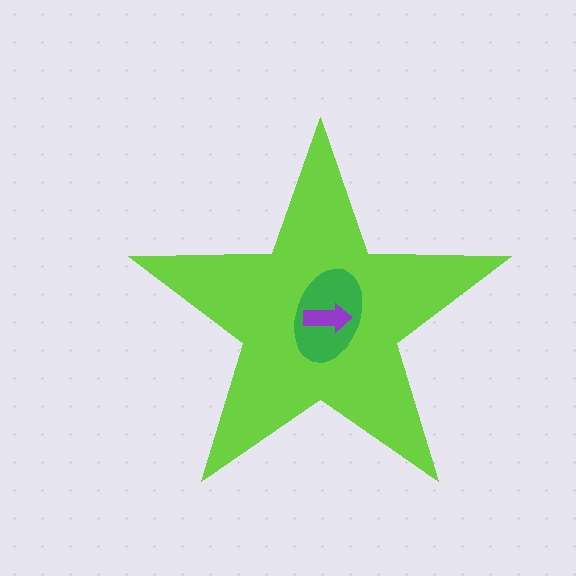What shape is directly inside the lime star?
The green ellipse.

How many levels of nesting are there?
3.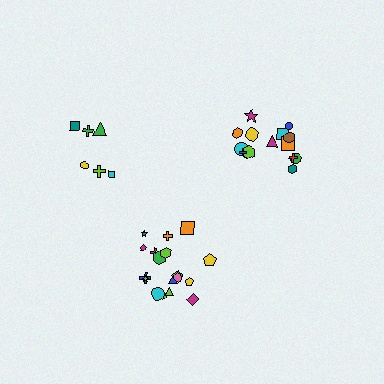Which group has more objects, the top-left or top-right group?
The top-right group.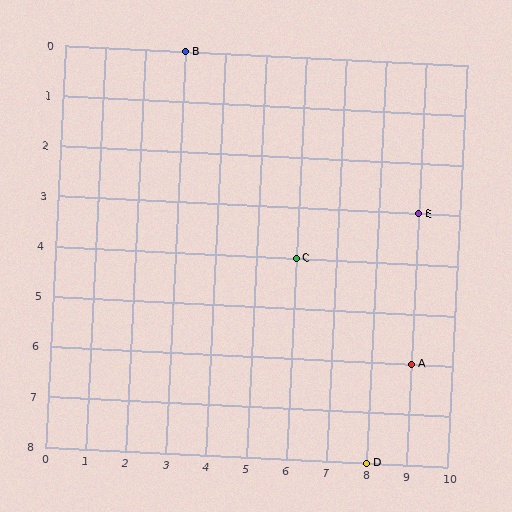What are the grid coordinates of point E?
Point E is at grid coordinates (9, 3).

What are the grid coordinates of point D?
Point D is at grid coordinates (8, 8).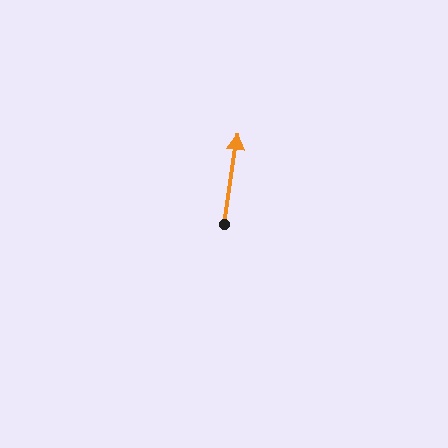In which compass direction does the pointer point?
North.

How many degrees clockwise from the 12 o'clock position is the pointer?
Approximately 8 degrees.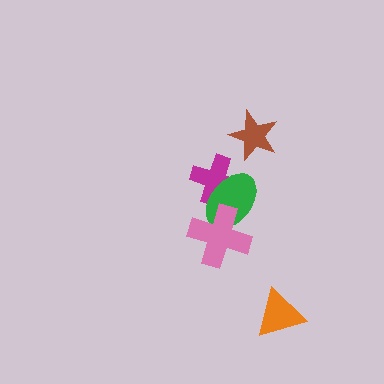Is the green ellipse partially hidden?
Yes, it is partially covered by another shape.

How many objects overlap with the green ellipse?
2 objects overlap with the green ellipse.